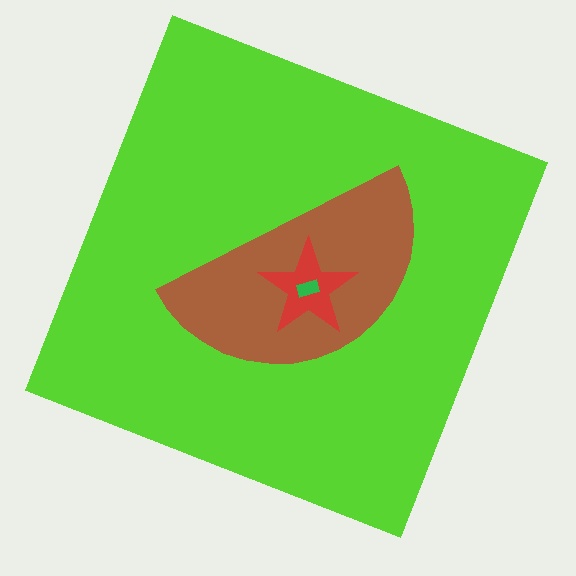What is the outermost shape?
The lime square.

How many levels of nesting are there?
4.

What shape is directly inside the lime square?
The brown semicircle.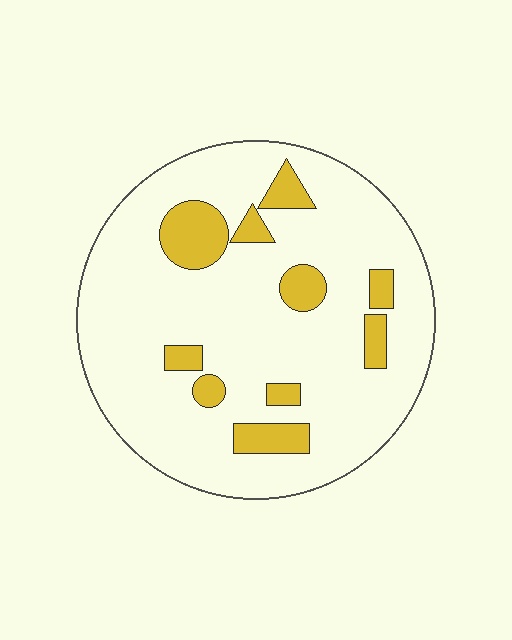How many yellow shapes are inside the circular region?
10.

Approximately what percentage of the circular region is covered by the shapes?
Approximately 15%.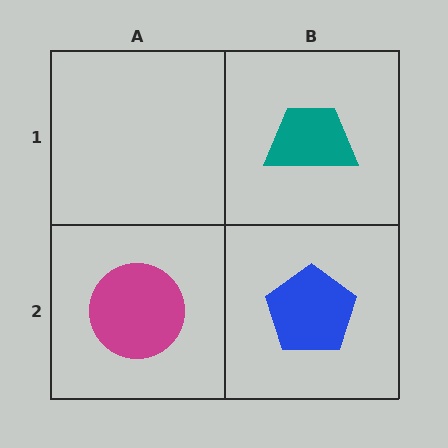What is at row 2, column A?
A magenta circle.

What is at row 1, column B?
A teal trapezoid.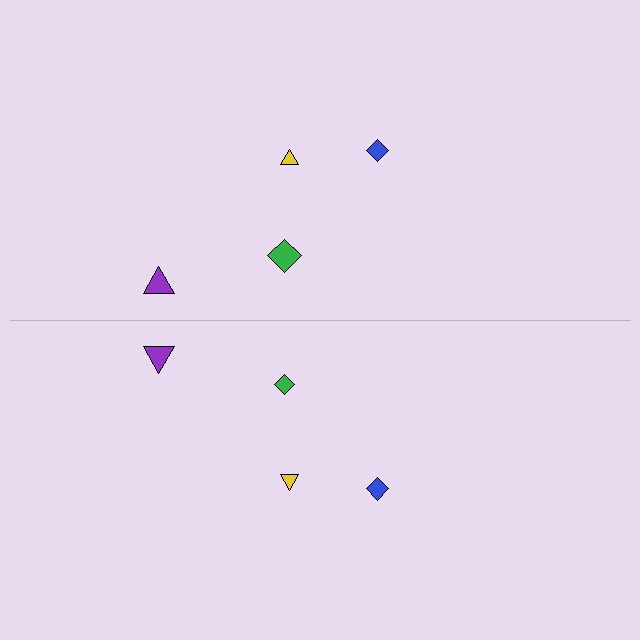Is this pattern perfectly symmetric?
No, the pattern is not perfectly symmetric. The green diamond on the bottom side has a different size than its mirror counterpart.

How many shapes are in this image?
There are 8 shapes in this image.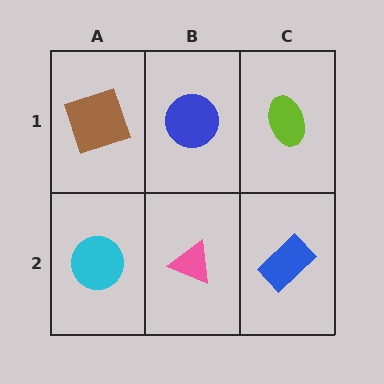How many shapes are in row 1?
3 shapes.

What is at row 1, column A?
A brown square.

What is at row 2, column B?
A pink triangle.